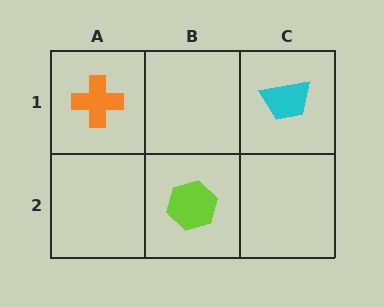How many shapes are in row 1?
2 shapes.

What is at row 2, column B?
A lime hexagon.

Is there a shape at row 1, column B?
No, that cell is empty.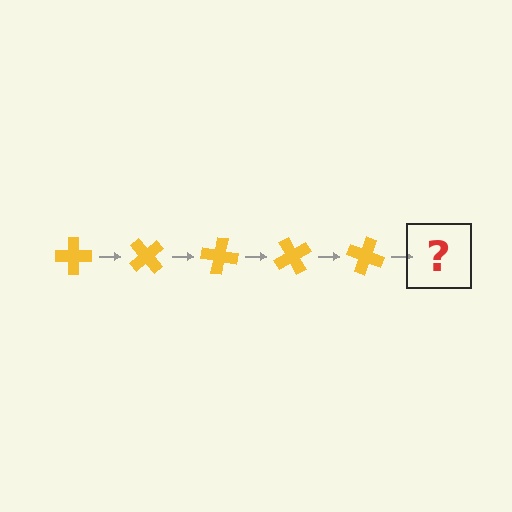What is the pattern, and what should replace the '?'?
The pattern is that the cross rotates 50 degrees each step. The '?' should be a yellow cross rotated 250 degrees.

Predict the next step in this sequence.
The next step is a yellow cross rotated 250 degrees.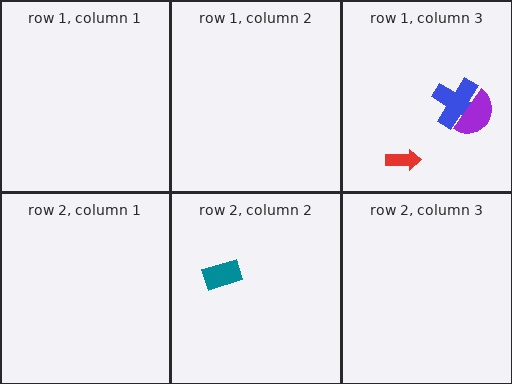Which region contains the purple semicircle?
The row 1, column 3 region.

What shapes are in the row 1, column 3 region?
The blue cross, the red arrow, the purple semicircle.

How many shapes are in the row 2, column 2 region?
1.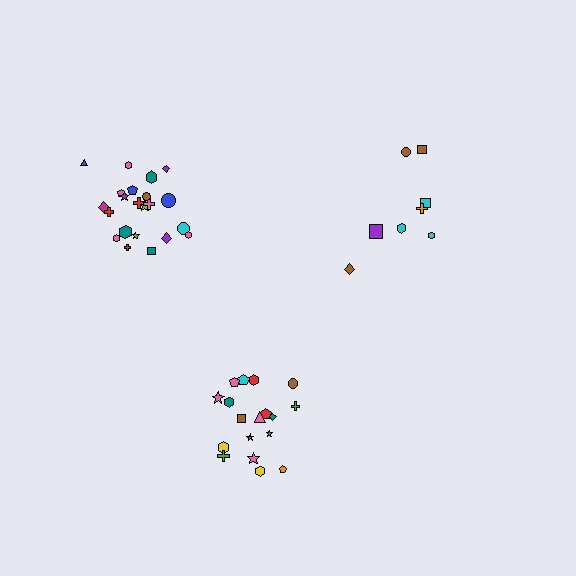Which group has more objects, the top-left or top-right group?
The top-left group.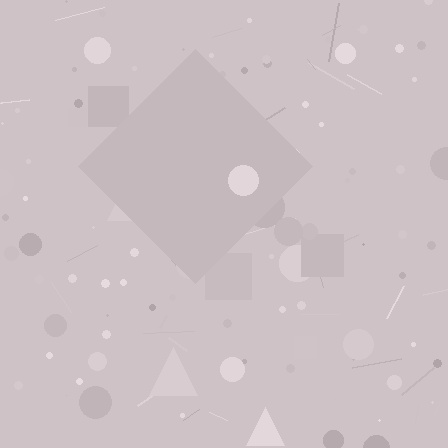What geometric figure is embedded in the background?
A diamond is embedded in the background.